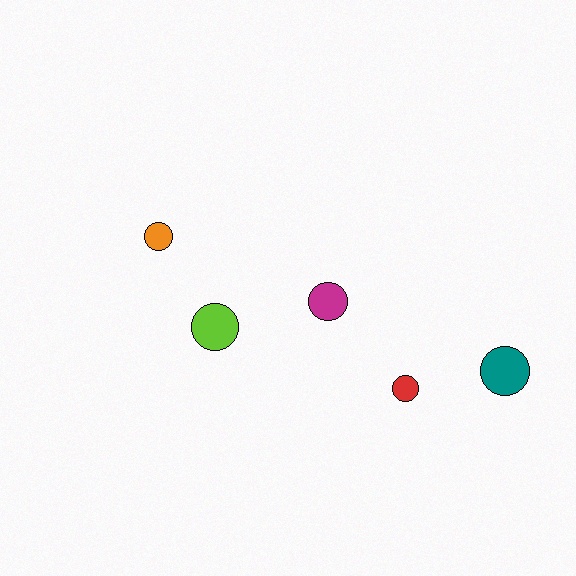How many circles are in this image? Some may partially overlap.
There are 5 circles.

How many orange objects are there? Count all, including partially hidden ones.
There is 1 orange object.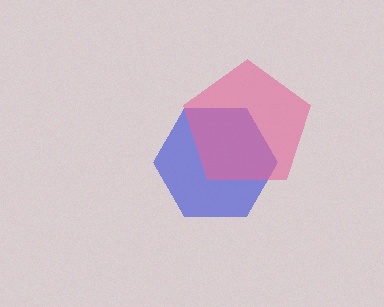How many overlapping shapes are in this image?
There are 2 overlapping shapes in the image.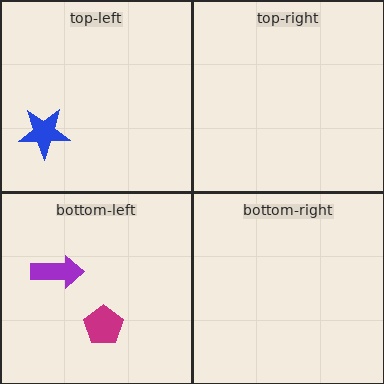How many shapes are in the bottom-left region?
2.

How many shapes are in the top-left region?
1.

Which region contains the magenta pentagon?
The bottom-left region.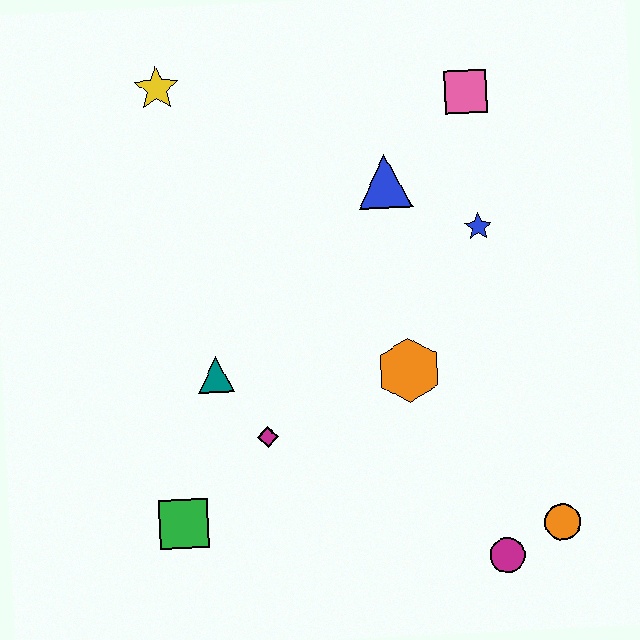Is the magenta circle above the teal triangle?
No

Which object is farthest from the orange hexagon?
The yellow star is farthest from the orange hexagon.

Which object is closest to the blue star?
The blue triangle is closest to the blue star.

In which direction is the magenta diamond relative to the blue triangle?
The magenta diamond is below the blue triangle.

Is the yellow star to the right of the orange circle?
No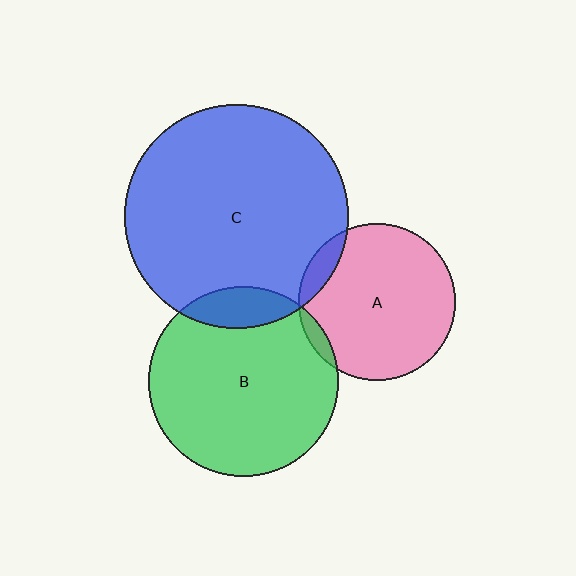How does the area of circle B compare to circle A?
Approximately 1.5 times.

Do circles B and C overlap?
Yes.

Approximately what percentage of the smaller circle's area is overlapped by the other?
Approximately 15%.